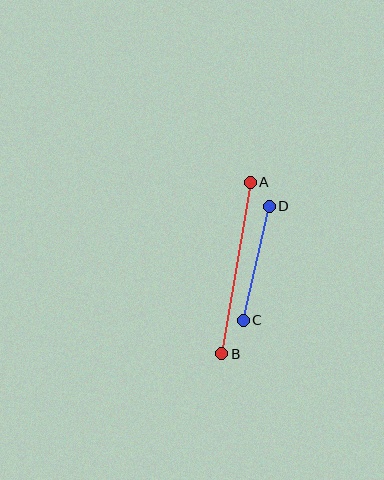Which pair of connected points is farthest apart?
Points A and B are farthest apart.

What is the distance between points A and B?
The distance is approximately 174 pixels.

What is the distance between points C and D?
The distance is approximately 117 pixels.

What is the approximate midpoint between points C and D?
The midpoint is at approximately (256, 263) pixels.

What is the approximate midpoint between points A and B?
The midpoint is at approximately (236, 268) pixels.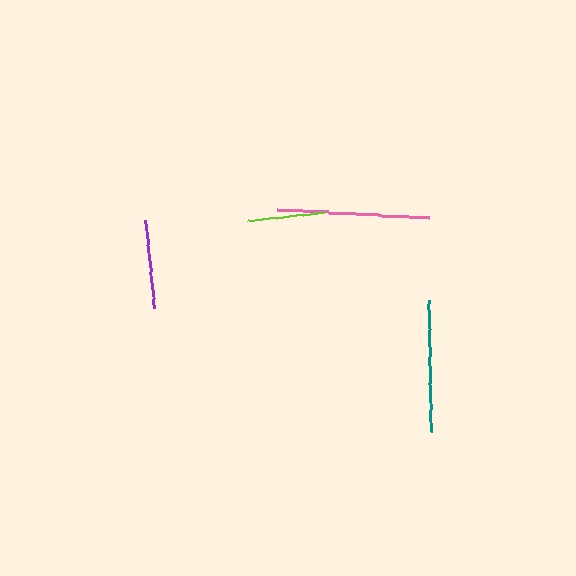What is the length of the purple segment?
The purple segment is approximately 89 pixels long.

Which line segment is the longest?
The pink line is the longest at approximately 152 pixels.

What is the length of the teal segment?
The teal segment is approximately 131 pixels long.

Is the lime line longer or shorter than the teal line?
The teal line is longer than the lime line.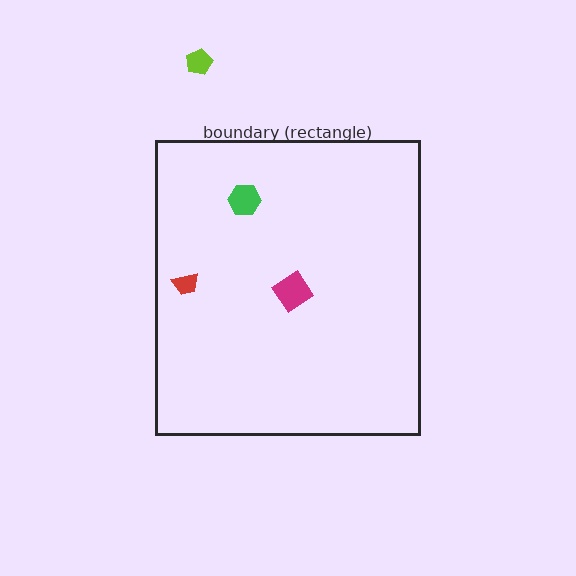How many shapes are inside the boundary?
3 inside, 1 outside.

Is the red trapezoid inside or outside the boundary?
Inside.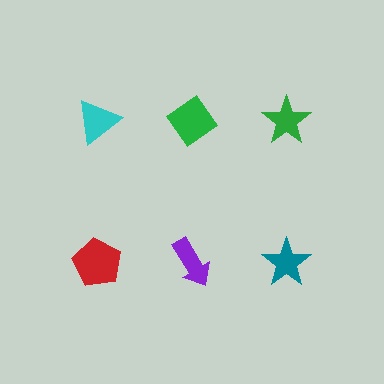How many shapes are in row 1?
3 shapes.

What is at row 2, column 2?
A purple arrow.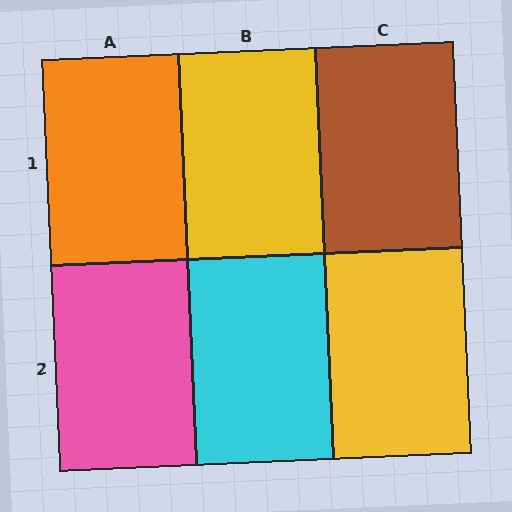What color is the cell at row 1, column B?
Yellow.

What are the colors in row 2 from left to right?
Pink, cyan, yellow.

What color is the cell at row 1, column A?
Orange.